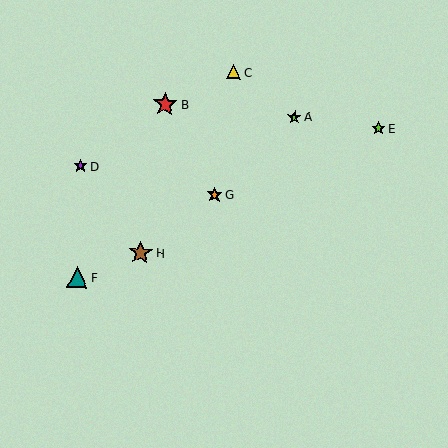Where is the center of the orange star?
The center of the orange star is at (215, 195).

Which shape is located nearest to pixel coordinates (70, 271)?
The teal triangle (labeled F) at (77, 277) is nearest to that location.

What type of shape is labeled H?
Shape H is a brown star.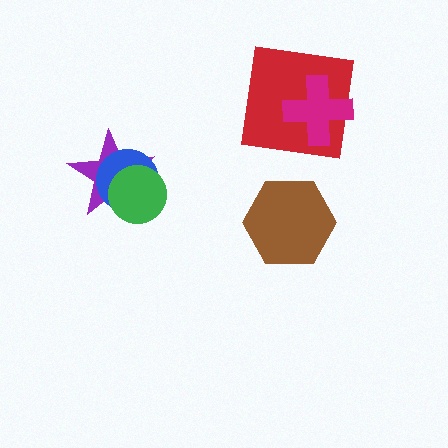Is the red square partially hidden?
Yes, it is partially covered by another shape.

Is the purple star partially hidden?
Yes, it is partially covered by another shape.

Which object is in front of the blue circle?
The green circle is in front of the blue circle.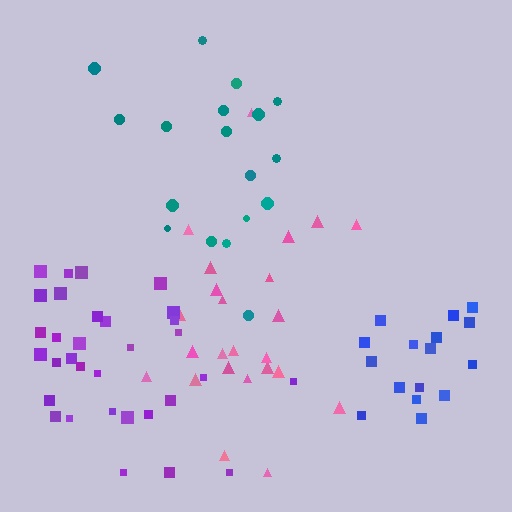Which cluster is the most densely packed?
Blue.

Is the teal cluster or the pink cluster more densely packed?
Teal.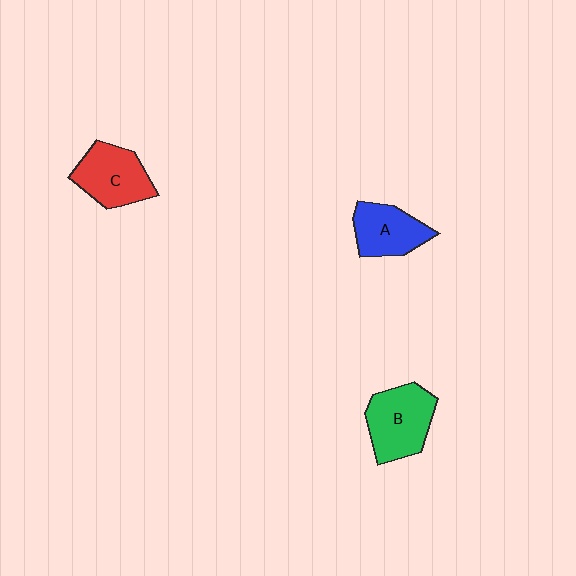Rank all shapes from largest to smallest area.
From largest to smallest: B (green), C (red), A (blue).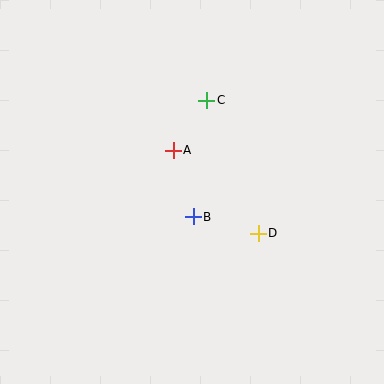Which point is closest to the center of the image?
Point B at (193, 217) is closest to the center.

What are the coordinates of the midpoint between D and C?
The midpoint between D and C is at (233, 167).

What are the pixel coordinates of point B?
Point B is at (193, 217).